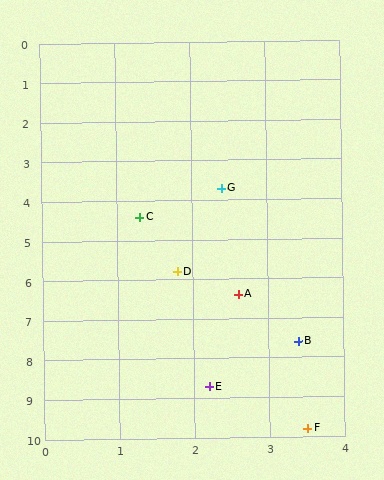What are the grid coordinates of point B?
Point B is at approximately (3.4, 7.6).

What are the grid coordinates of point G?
Point G is at approximately (2.4, 3.7).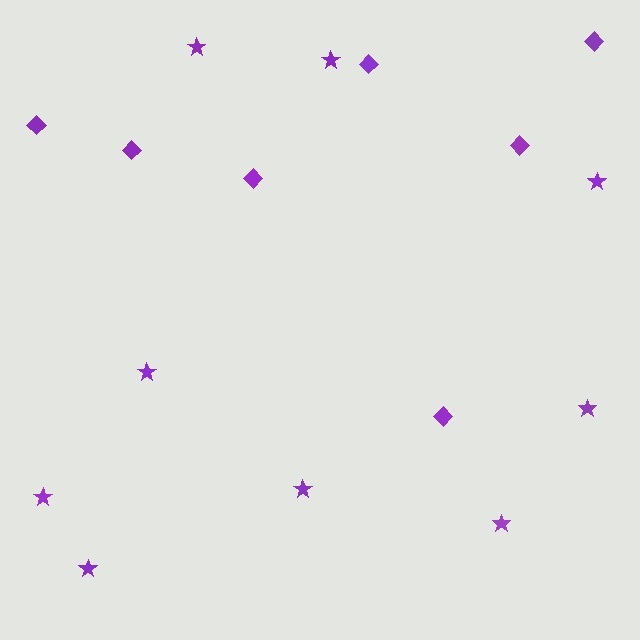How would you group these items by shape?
There are 2 groups: one group of stars (9) and one group of diamonds (7).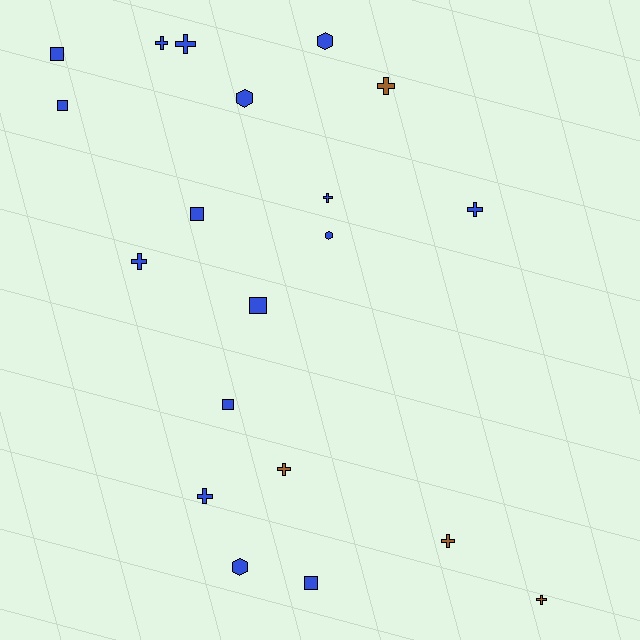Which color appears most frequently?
Blue, with 16 objects.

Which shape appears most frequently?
Cross, with 10 objects.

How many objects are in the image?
There are 20 objects.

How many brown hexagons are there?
There are no brown hexagons.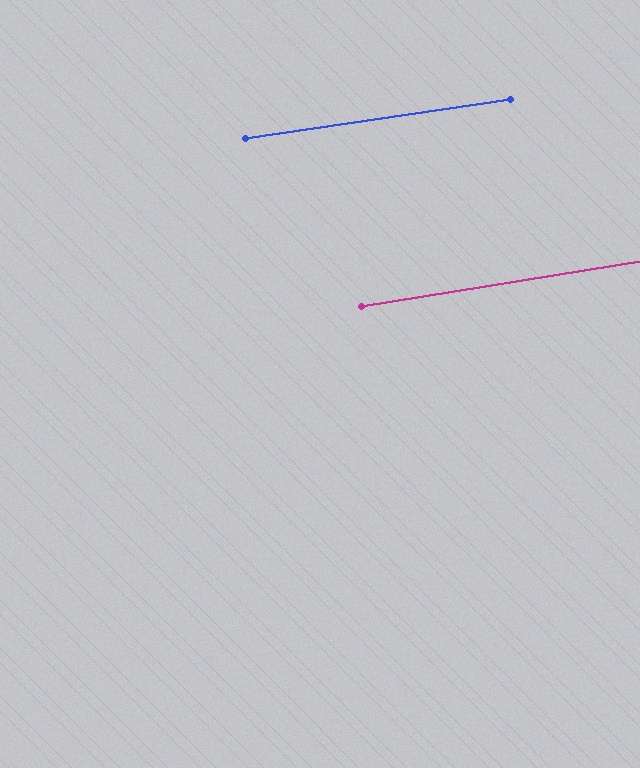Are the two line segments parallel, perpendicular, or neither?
Parallel — their directions differ by only 0.7°.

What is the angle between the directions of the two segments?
Approximately 1 degree.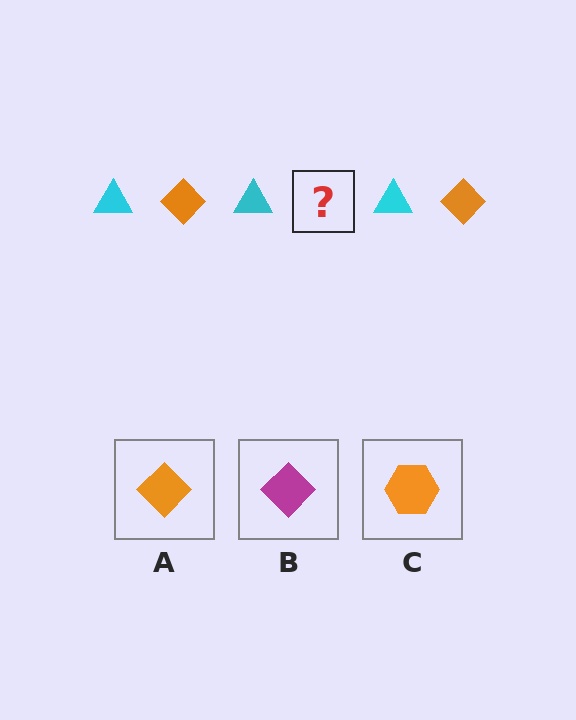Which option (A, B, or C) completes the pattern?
A.